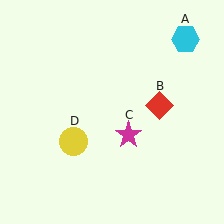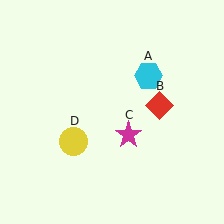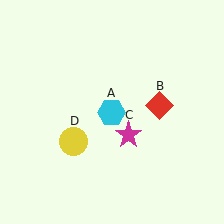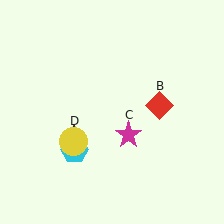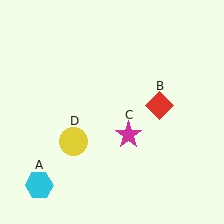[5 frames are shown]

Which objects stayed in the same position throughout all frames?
Red diamond (object B) and magenta star (object C) and yellow circle (object D) remained stationary.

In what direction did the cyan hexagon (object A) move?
The cyan hexagon (object A) moved down and to the left.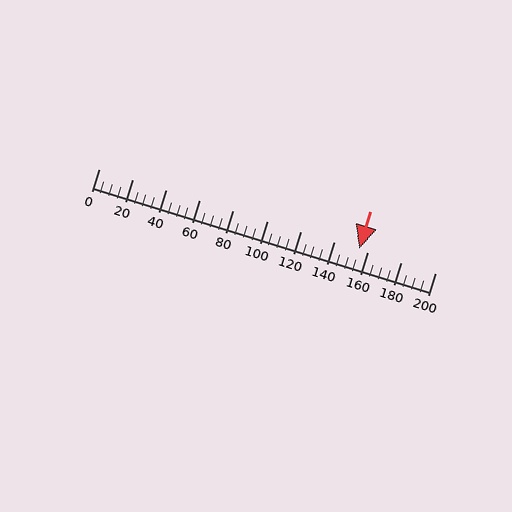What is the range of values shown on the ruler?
The ruler shows values from 0 to 200.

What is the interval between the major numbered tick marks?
The major tick marks are spaced 20 units apart.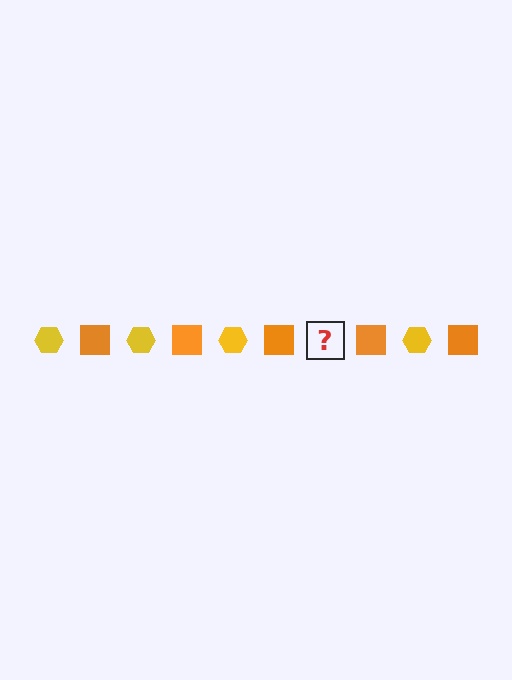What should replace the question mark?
The question mark should be replaced with a yellow hexagon.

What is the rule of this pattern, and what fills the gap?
The rule is that the pattern alternates between yellow hexagon and orange square. The gap should be filled with a yellow hexagon.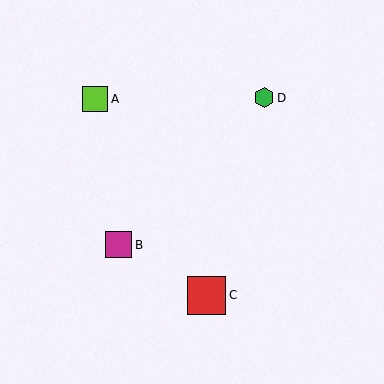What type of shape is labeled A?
Shape A is a lime square.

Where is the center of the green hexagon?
The center of the green hexagon is at (264, 98).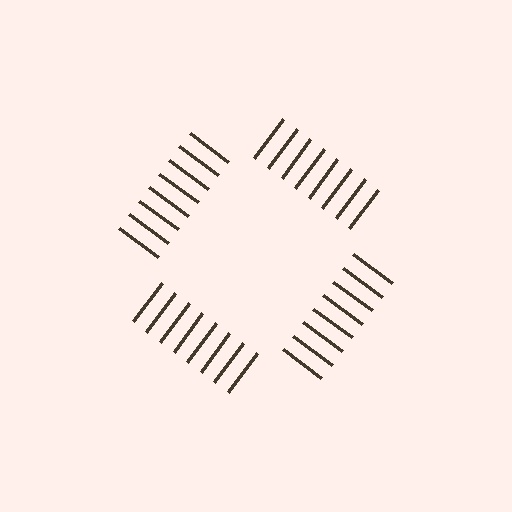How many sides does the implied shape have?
4 sides — the line-ends trace a square.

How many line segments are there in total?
32 — 8 along each of the 4 edges.